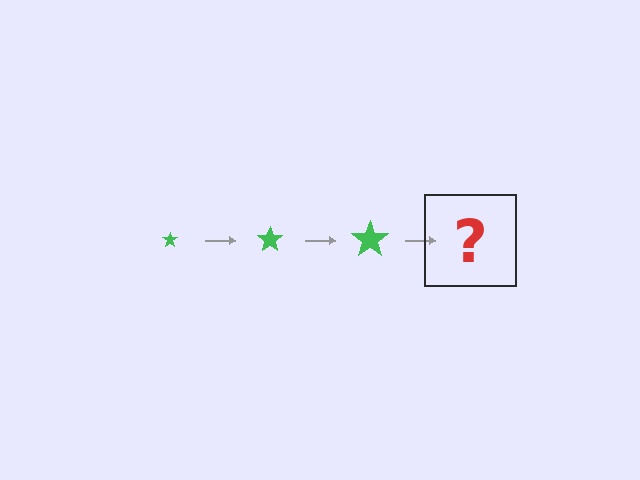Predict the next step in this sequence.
The next step is a green star, larger than the previous one.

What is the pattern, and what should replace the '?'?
The pattern is that the star gets progressively larger each step. The '?' should be a green star, larger than the previous one.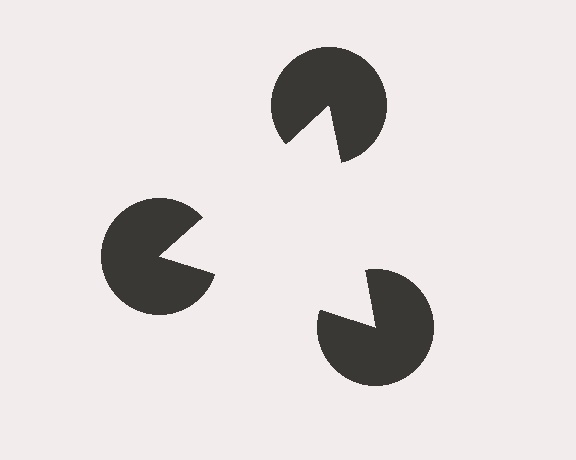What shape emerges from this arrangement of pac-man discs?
An illusory triangle — its edges are inferred from the aligned wedge cuts in the pac-man discs, not physically drawn.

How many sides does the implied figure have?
3 sides.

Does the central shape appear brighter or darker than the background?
It typically appears slightly brighter than the background, even though no actual brightness change is drawn.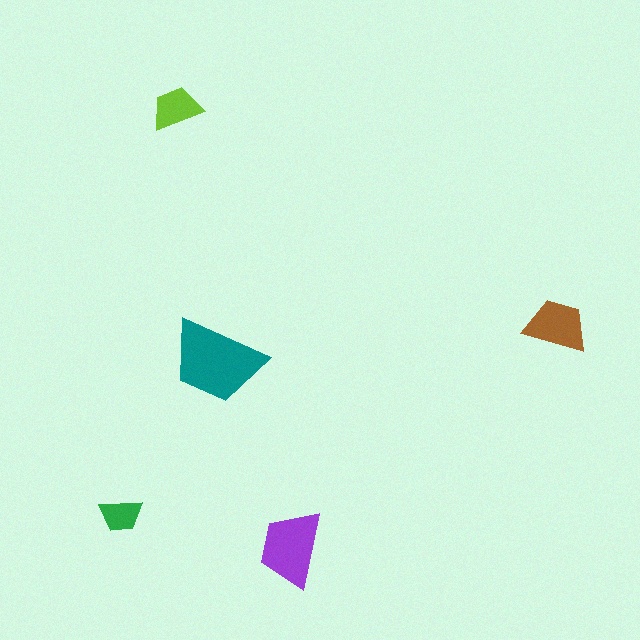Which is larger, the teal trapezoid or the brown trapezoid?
The teal one.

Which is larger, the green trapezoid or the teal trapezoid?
The teal one.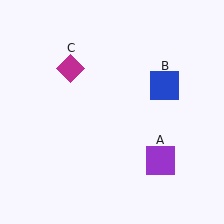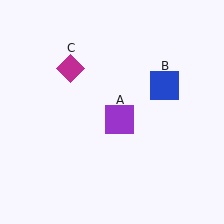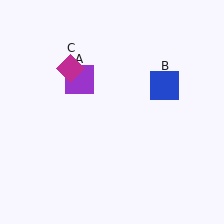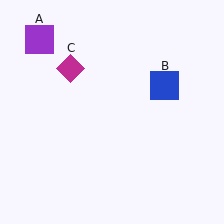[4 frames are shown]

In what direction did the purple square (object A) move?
The purple square (object A) moved up and to the left.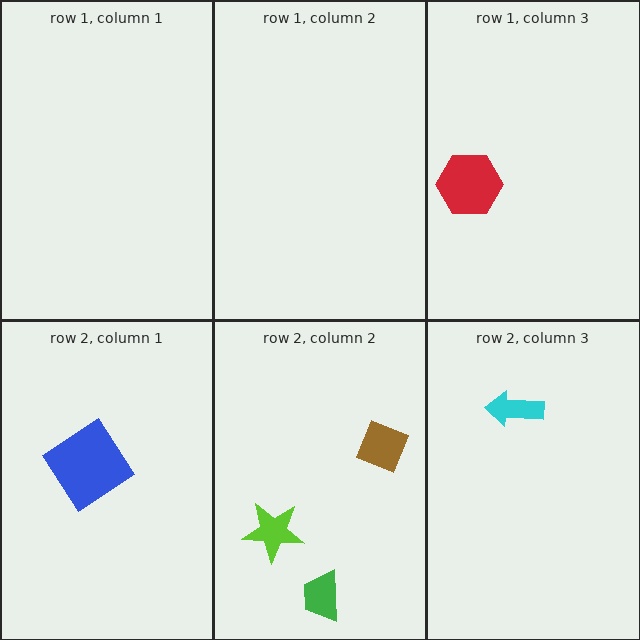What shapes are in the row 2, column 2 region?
The green trapezoid, the lime star, the brown diamond.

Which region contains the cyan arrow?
The row 2, column 3 region.